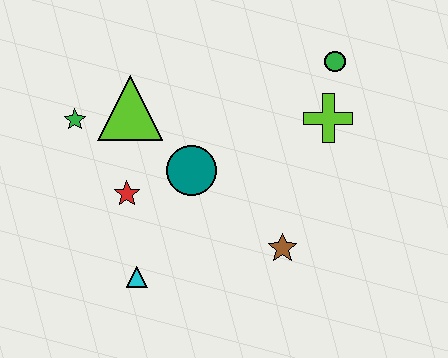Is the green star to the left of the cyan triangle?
Yes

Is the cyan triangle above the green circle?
No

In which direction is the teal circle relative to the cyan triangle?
The teal circle is above the cyan triangle.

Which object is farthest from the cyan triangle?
The green circle is farthest from the cyan triangle.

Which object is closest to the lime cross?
The green circle is closest to the lime cross.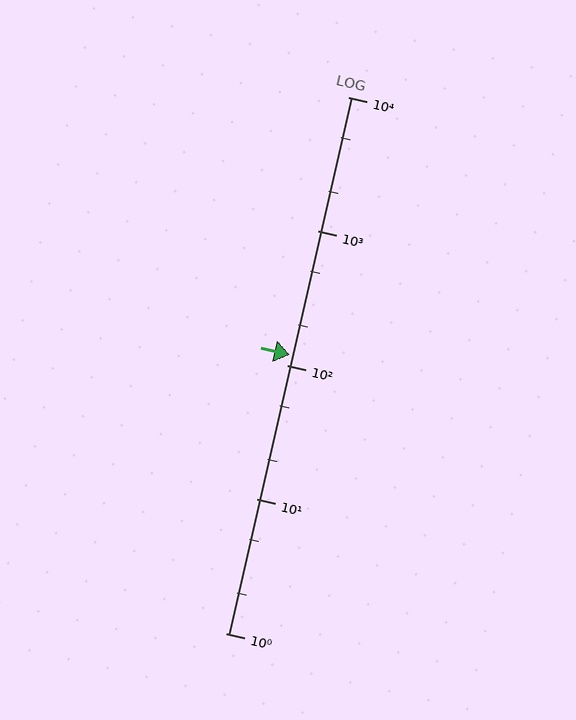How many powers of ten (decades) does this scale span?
The scale spans 4 decades, from 1 to 10000.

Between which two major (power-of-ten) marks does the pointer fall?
The pointer is between 100 and 1000.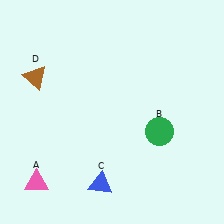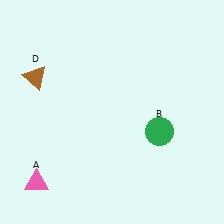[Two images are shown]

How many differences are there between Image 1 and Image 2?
There is 1 difference between the two images.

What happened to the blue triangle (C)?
The blue triangle (C) was removed in Image 2. It was in the bottom-left area of Image 1.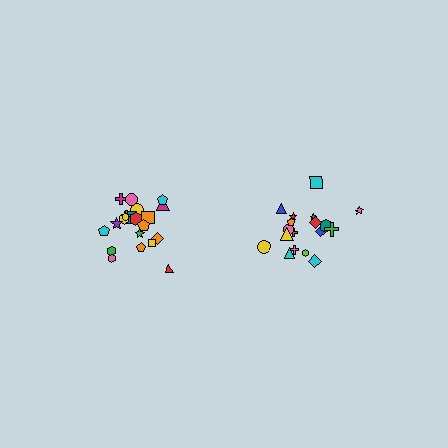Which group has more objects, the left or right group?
The left group.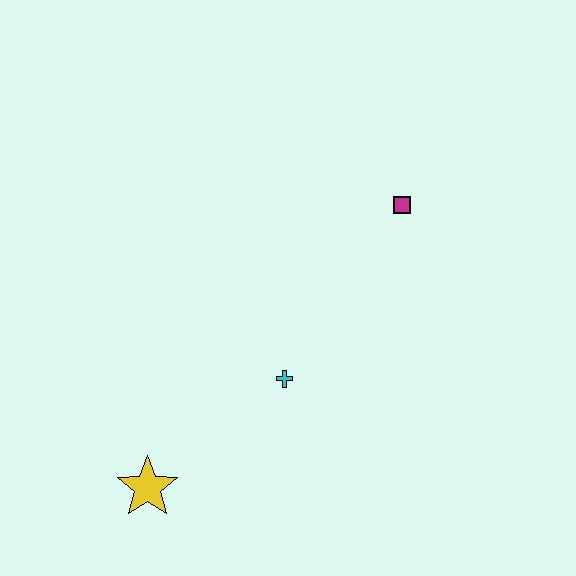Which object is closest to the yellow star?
The cyan cross is closest to the yellow star.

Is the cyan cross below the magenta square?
Yes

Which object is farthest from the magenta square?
The yellow star is farthest from the magenta square.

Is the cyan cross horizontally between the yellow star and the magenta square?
Yes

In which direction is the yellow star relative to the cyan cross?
The yellow star is to the left of the cyan cross.